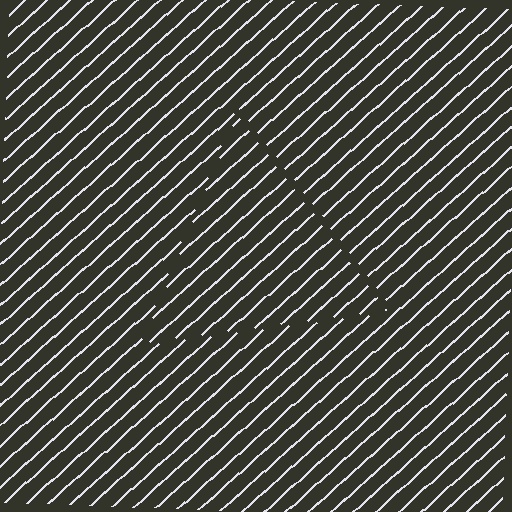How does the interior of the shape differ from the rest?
The interior of the shape contains the same grating, shifted by half a period — the contour is defined by the phase discontinuity where line-ends from the inner and outer gratings abut.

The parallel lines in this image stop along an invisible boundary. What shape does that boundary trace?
An illusory triangle. The interior of the shape contains the same grating, shifted by half a period — the contour is defined by the phase discontinuity where line-ends from the inner and outer gratings abut.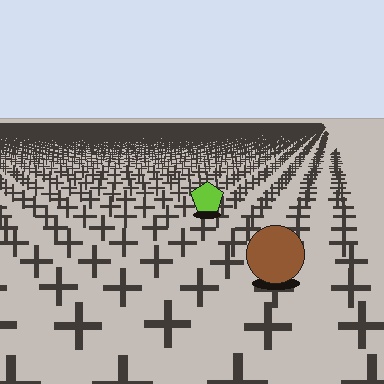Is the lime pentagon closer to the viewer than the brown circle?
No. The brown circle is closer — you can tell from the texture gradient: the ground texture is coarser near it.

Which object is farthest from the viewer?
The lime pentagon is farthest from the viewer. It appears smaller and the ground texture around it is denser.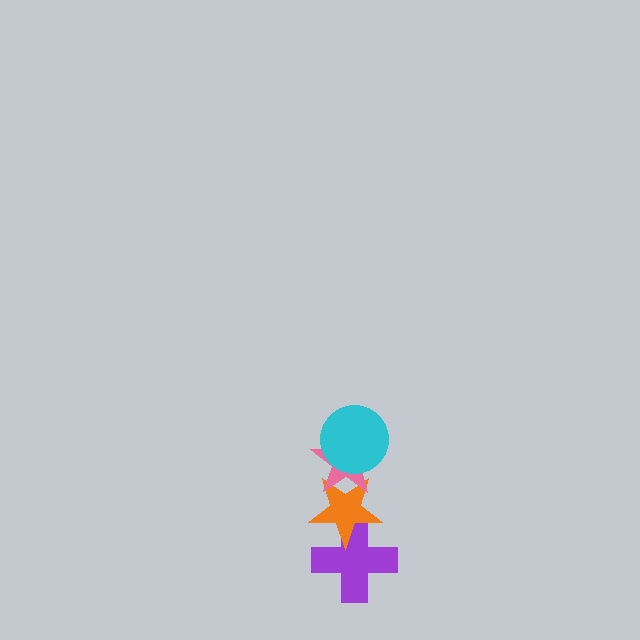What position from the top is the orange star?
The orange star is 3rd from the top.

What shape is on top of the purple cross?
The orange star is on top of the purple cross.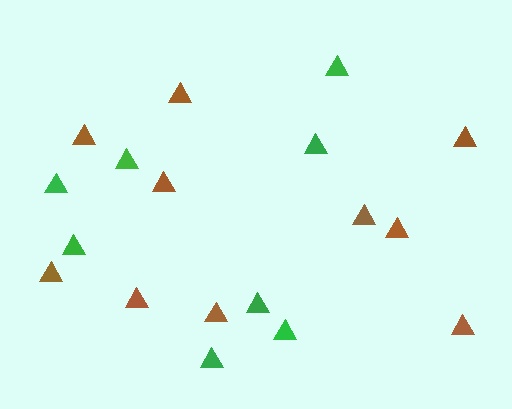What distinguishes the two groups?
There are 2 groups: one group of brown triangles (10) and one group of green triangles (8).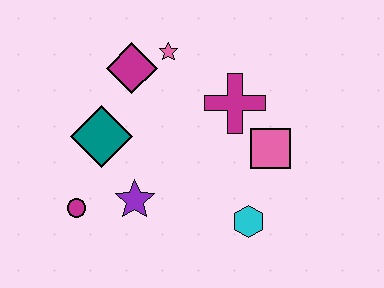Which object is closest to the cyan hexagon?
The pink square is closest to the cyan hexagon.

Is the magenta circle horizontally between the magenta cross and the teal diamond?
No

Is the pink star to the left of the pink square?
Yes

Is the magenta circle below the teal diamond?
Yes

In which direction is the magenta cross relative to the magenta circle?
The magenta cross is to the right of the magenta circle.